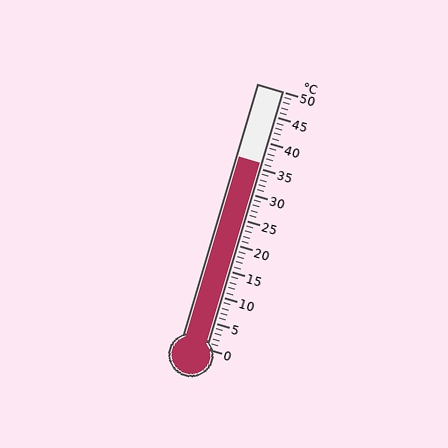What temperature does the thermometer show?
The thermometer shows approximately 36°C.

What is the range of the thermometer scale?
The thermometer scale ranges from 0°C to 50°C.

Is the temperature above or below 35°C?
The temperature is above 35°C.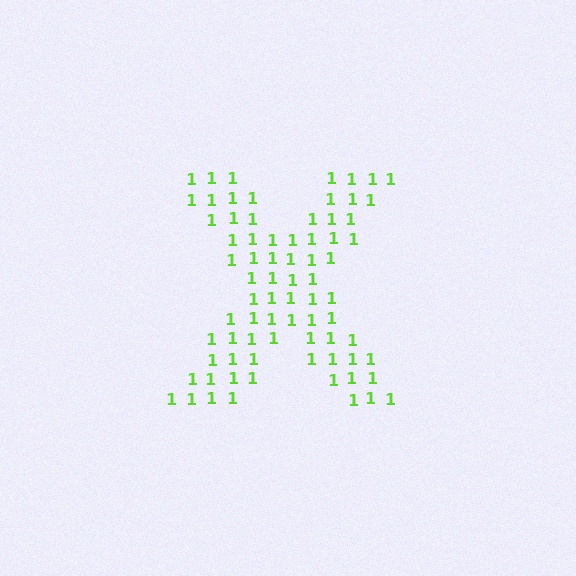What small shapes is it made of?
It is made of small digit 1's.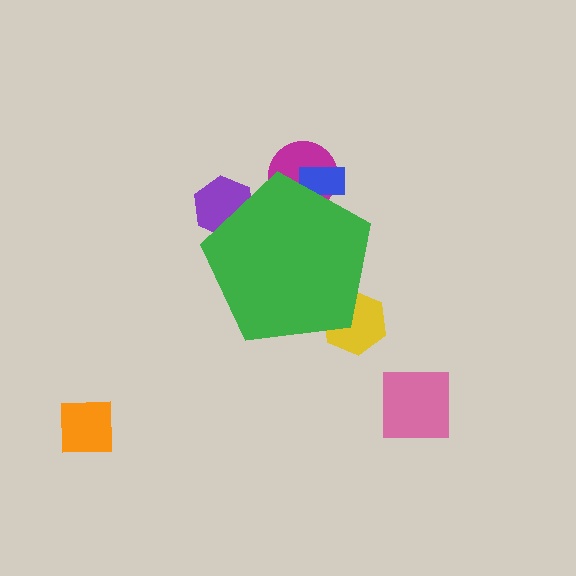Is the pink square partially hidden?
No, the pink square is fully visible.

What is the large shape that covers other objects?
A green pentagon.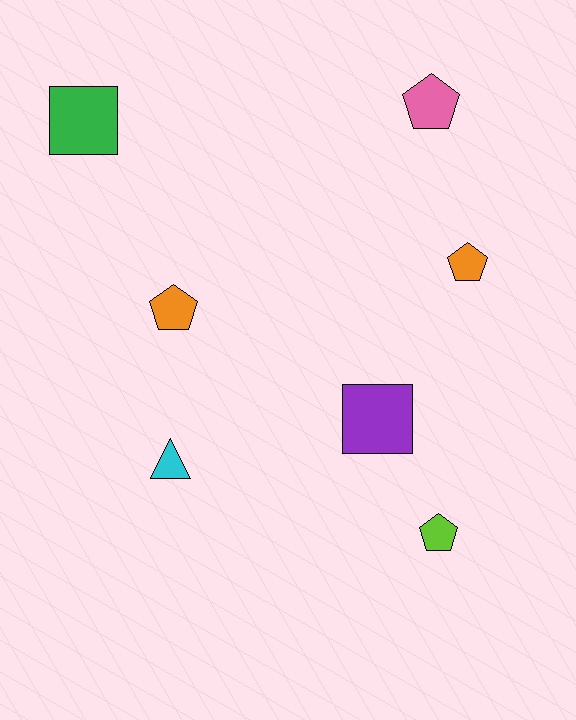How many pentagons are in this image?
There are 4 pentagons.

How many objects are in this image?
There are 7 objects.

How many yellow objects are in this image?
There are no yellow objects.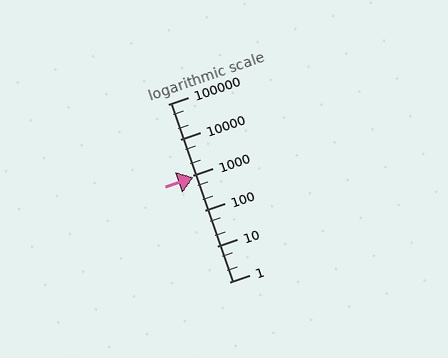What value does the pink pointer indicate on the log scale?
The pointer indicates approximately 880.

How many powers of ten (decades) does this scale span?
The scale spans 5 decades, from 1 to 100000.